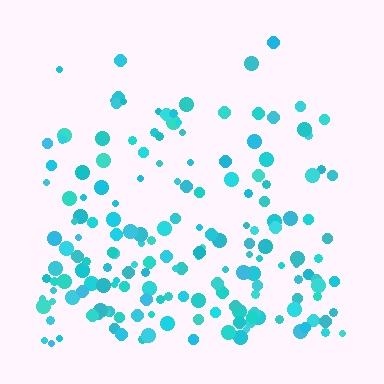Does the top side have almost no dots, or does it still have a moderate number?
Still a moderate number, just noticeably fewer than the bottom.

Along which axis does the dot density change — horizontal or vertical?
Vertical.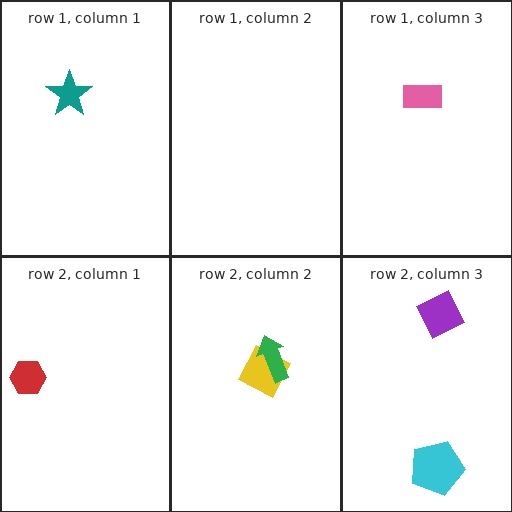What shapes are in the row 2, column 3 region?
The purple diamond, the cyan pentagon.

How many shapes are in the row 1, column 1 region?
1.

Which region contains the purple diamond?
The row 2, column 3 region.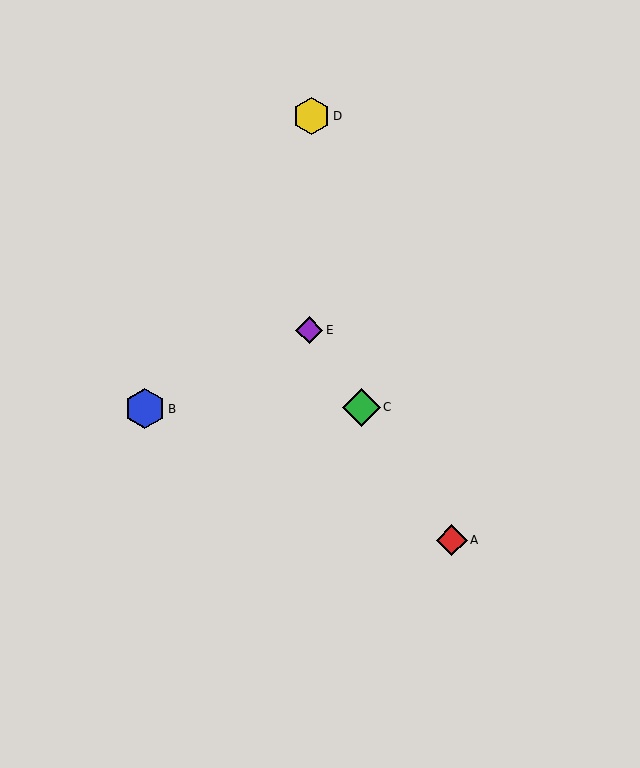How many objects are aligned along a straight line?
3 objects (A, C, E) are aligned along a straight line.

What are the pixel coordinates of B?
Object B is at (145, 409).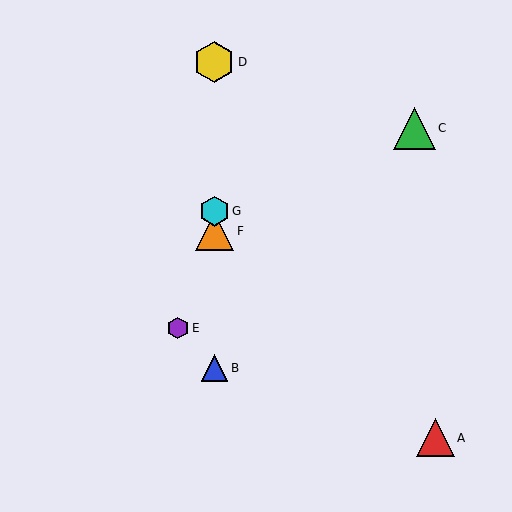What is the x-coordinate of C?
Object C is at x≈415.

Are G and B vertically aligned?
Yes, both are at x≈214.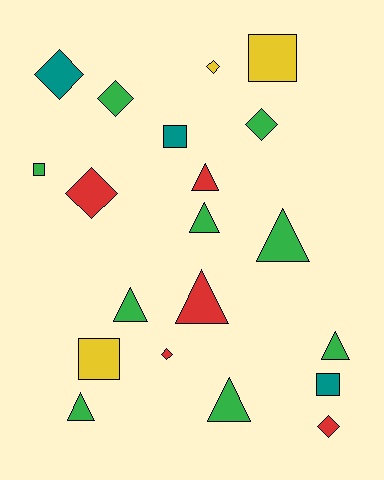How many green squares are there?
There is 1 green square.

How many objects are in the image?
There are 20 objects.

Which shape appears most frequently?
Triangle, with 8 objects.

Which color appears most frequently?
Green, with 9 objects.